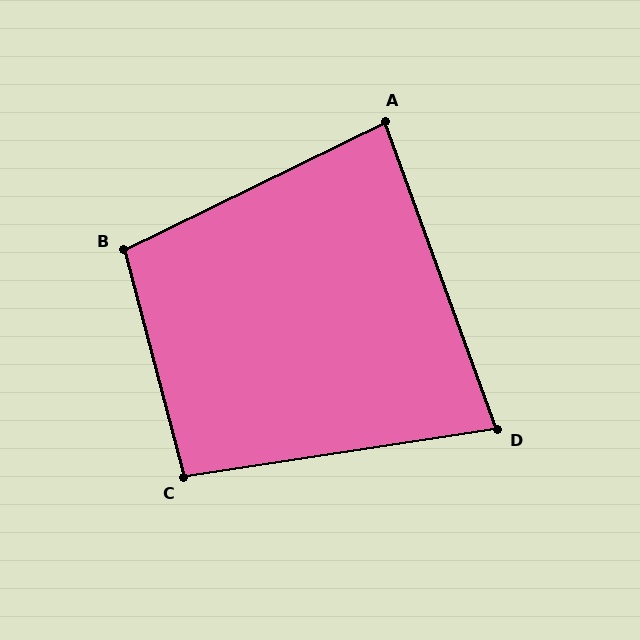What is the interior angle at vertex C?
Approximately 96 degrees (obtuse).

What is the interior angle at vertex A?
Approximately 84 degrees (acute).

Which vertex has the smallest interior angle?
D, at approximately 79 degrees.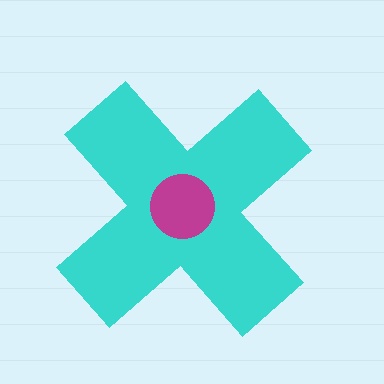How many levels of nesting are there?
2.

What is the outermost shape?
The cyan cross.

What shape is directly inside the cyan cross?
The magenta circle.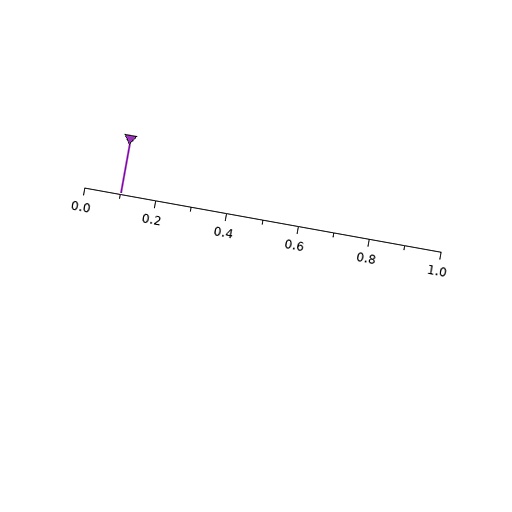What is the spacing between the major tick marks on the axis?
The major ticks are spaced 0.2 apart.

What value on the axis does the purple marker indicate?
The marker indicates approximately 0.1.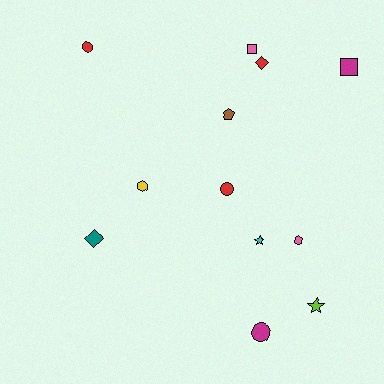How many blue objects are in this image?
There are no blue objects.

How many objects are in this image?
There are 12 objects.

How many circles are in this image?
There are 3 circles.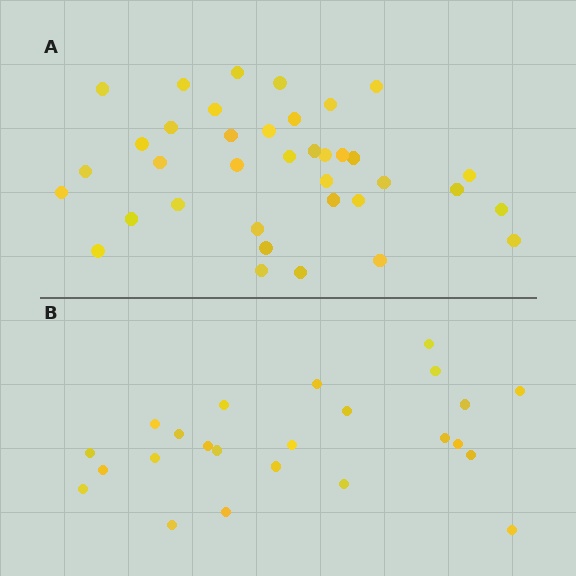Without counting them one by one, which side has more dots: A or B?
Region A (the top region) has more dots.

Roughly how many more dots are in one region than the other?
Region A has approximately 15 more dots than region B.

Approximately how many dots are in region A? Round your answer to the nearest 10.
About 40 dots. (The exact count is 37, which rounds to 40.)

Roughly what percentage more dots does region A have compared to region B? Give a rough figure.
About 55% more.